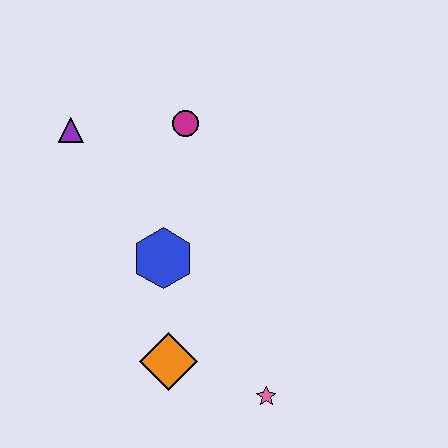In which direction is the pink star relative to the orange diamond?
The pink star is to the right of the orange diamond.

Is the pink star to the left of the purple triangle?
No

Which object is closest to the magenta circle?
The purple triangle is closest to the magenta circle.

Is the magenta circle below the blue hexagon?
No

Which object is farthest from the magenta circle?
The pink star is farthest from the magenta circle.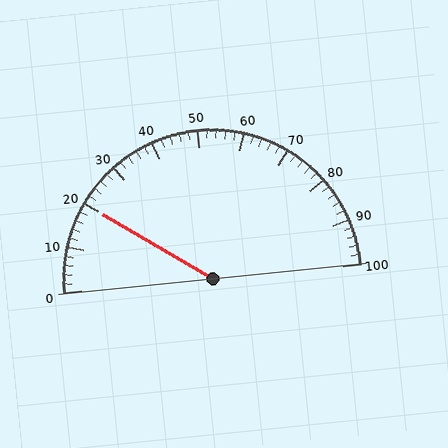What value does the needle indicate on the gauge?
The needle indicates approximately 20.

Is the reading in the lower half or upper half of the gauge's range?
The reading is in the lower half of the range (0 to 100).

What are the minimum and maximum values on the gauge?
The gauge ranges from 0 to 100.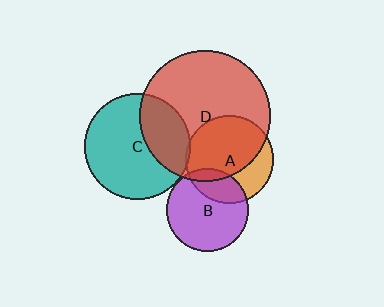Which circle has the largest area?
Circle D (red).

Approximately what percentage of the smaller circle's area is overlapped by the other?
Approximately 5%.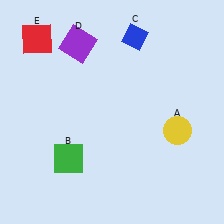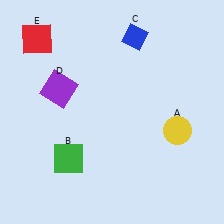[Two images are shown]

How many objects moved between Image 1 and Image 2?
1 object moved between the two images.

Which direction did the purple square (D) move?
The purple square (D) moved down.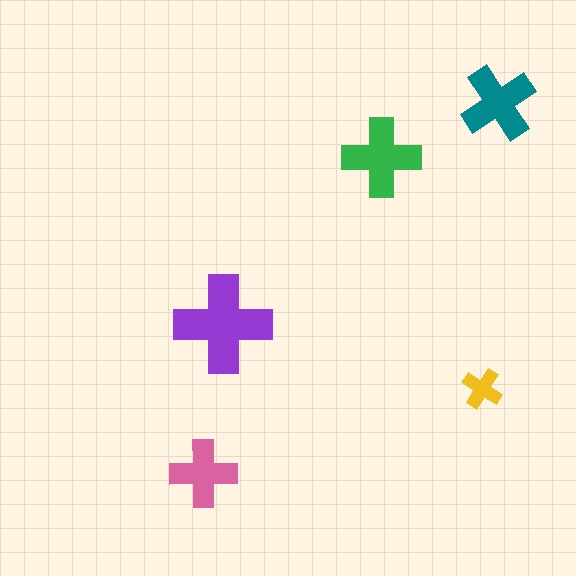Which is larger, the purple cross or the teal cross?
The purple one.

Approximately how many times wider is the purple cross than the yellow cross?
About 2.5 times wider.